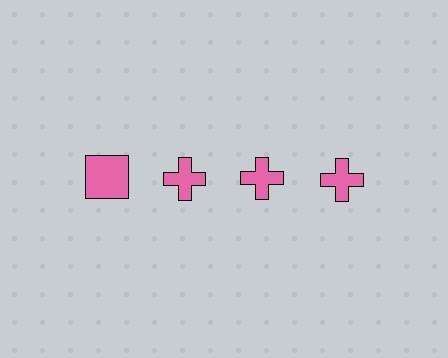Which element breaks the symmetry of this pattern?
The pink square in the top row, leftmost column breaks the symmetry. All other shapes are pink crosses.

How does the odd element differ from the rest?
It has a different shape: square instead of cross.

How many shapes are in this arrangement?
There are 4 shapes arranged in a grid pattern.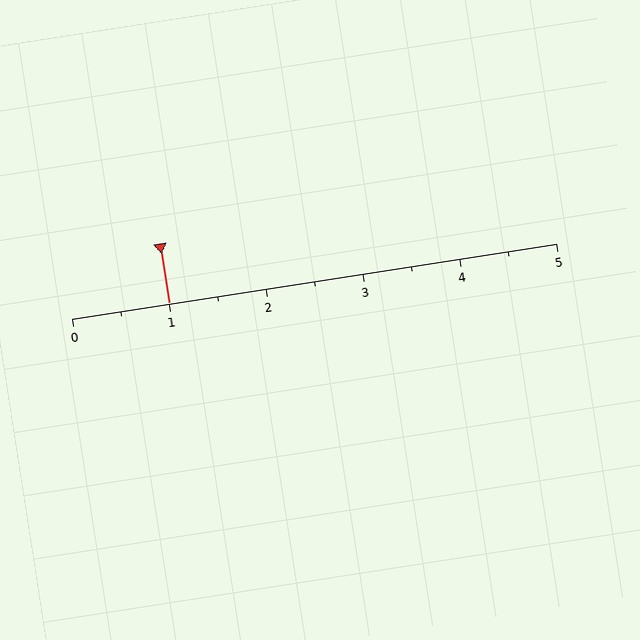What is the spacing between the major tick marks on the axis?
The major ticks are spaced 1 apart.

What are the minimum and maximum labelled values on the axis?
The axis runs from 0 to 5.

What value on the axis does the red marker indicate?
The marker indicates approximately 1.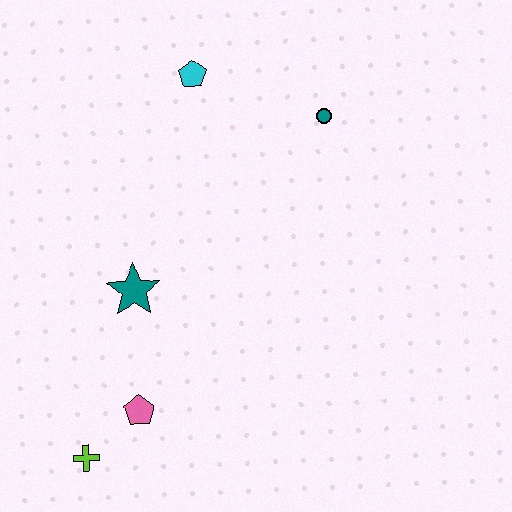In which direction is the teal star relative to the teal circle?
The teal star is to the left of the teal circle.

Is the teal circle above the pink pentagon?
Yes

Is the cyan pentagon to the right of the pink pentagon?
Yes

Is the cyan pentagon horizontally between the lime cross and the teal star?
No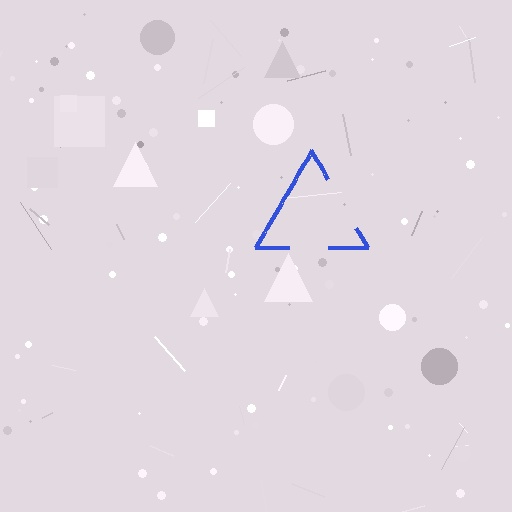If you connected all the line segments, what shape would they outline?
They would outline a triangle.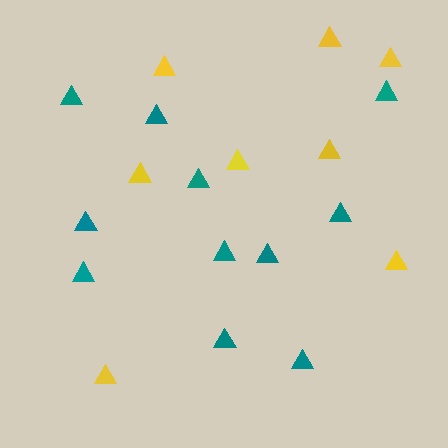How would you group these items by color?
There are 2 groups: one group of yellow triangles (8) and one group of teal triangles (11).